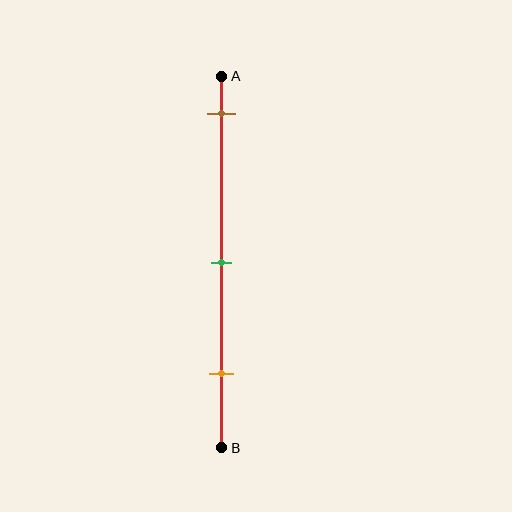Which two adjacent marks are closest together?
The green and orange marks are the closest adjacent pair.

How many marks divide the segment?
There are 3 marks dividing the segment.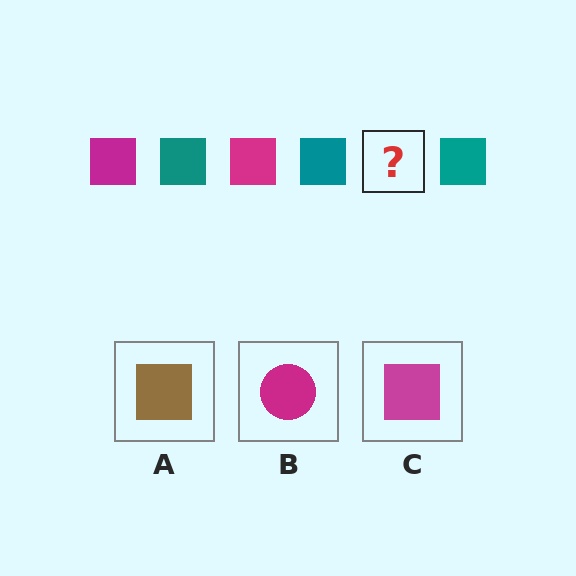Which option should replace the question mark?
Option C.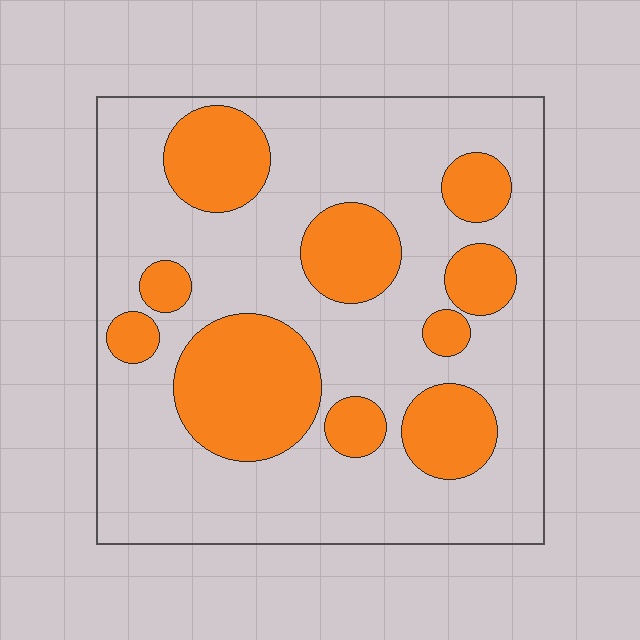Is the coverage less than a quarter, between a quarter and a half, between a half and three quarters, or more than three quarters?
Between a quarter and a half.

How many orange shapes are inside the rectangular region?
10.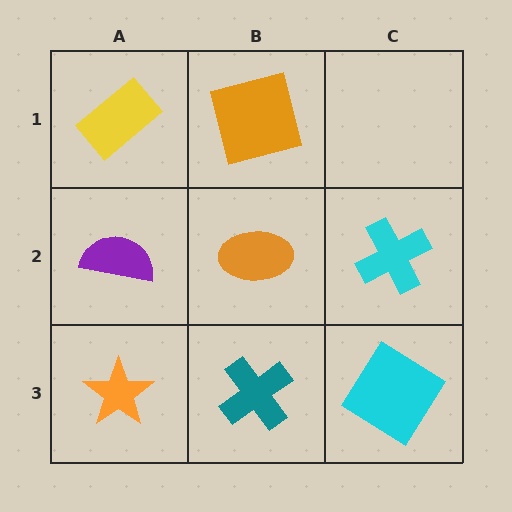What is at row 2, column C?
A cyan cross.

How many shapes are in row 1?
2 shapes.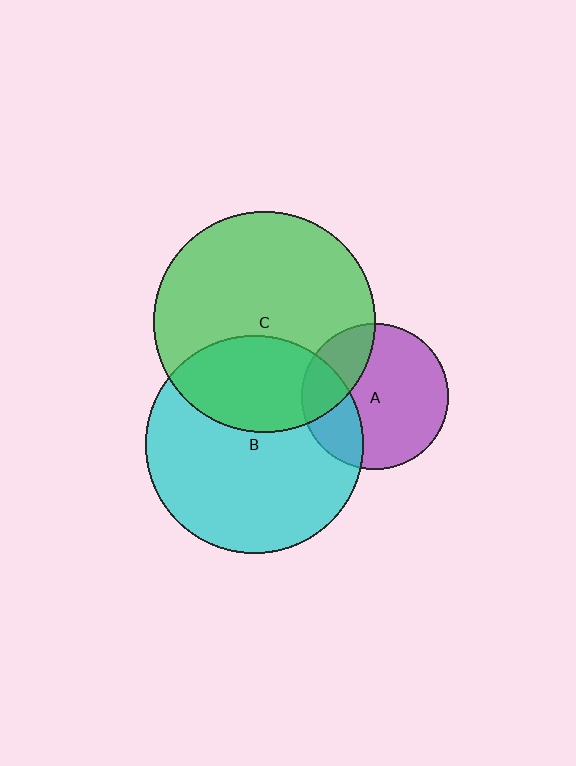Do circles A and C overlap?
Yes.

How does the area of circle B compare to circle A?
Approximately 2.2 times.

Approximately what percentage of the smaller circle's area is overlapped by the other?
Approximately 25%.